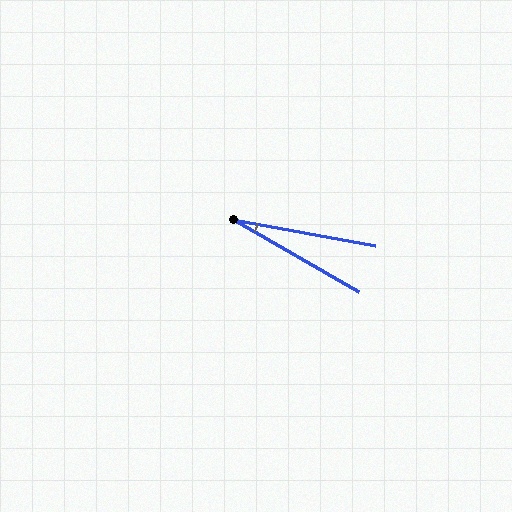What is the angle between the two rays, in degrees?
Approximately 20 degrees.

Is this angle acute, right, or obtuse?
It is acute.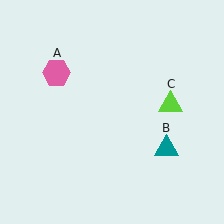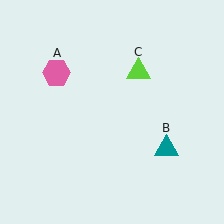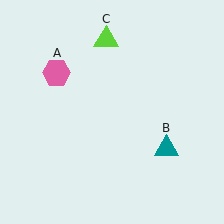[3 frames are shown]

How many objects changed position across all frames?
1 object changed position: lime triangle (object C).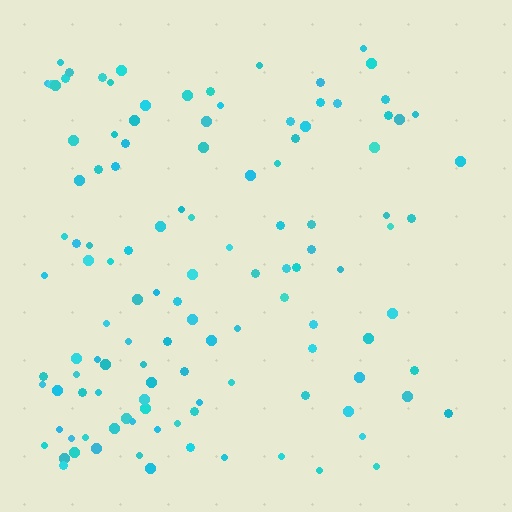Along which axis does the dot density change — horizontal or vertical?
Horizontal.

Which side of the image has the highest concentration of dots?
The left.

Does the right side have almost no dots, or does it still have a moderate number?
Still a moderate number, just noticeably fewer than the left.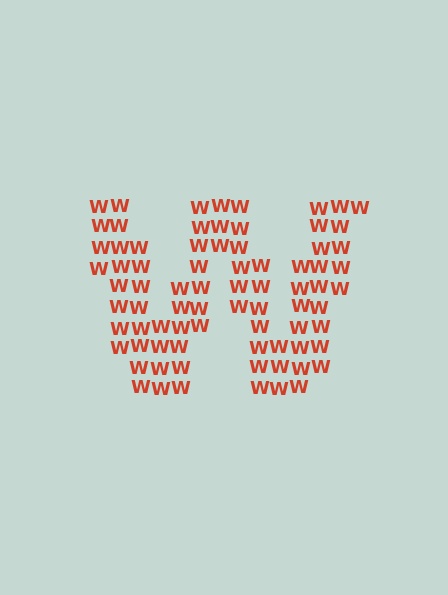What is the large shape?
The large shape is the letter W.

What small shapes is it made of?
It is made of small letter W's.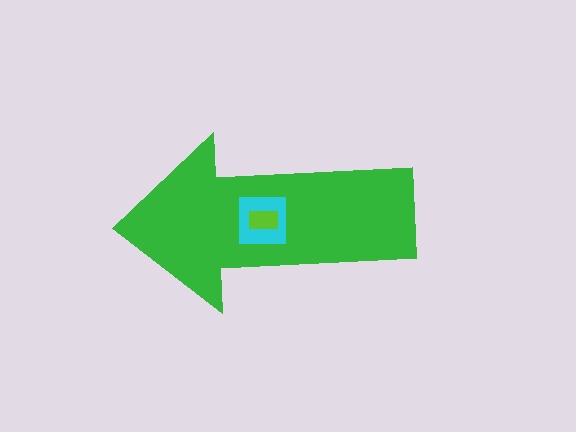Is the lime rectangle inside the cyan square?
Yes.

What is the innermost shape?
The lime rectangle.